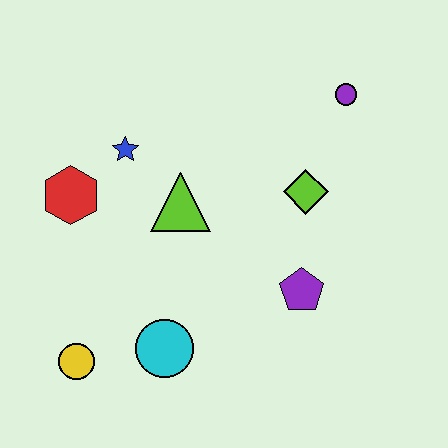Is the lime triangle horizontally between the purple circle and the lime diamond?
No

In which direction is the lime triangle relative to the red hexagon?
The lime triangle is to the right of the red hexagon.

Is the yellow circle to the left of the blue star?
Yes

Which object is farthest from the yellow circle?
The purple circle is farthest from the yellow circle.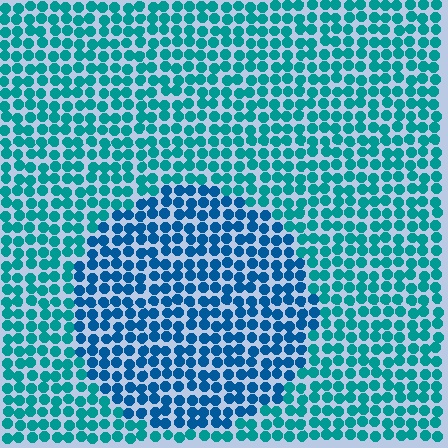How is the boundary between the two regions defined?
The boundary is defined purely by a slight shift in hue (about 29 degrees). Spacing, size, and orientation are identical on both sides.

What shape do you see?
I see a circle.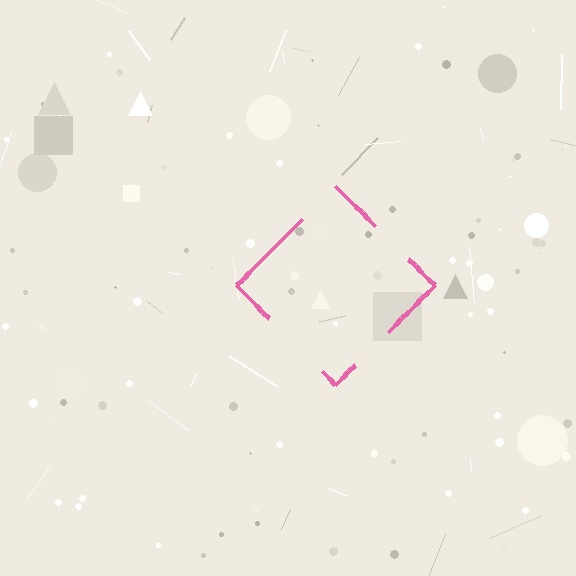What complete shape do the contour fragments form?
The contour fragments form a diamond.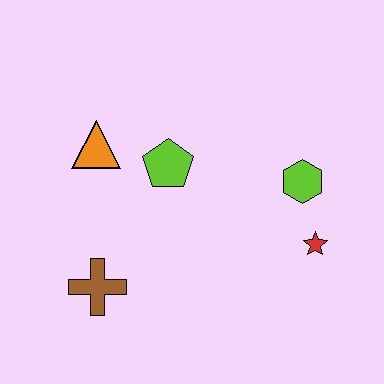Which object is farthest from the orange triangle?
The red star is farthest from the orange triangle.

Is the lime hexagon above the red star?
Yes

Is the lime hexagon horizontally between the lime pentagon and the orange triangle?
No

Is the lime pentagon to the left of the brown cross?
No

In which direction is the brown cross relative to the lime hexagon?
The brown cross is to the left of the lime hexagon.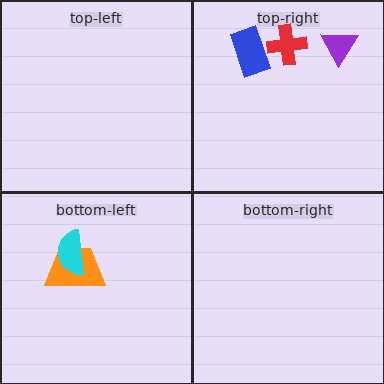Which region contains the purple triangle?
The top-right region.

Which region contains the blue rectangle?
The top-right region.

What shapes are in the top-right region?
The blue rectangle, the red cross, the purple triangle.